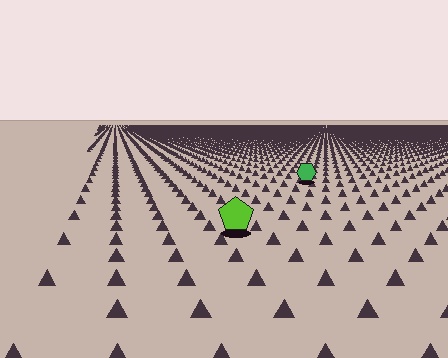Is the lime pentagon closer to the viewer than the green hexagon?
Yes. The lime pentagon is closer — you can tell from the texture gradient: the ground texture is coarser near it.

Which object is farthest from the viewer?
The green hexagon is farthest from the viewer. It appears smaller and the ground texture around it is denser.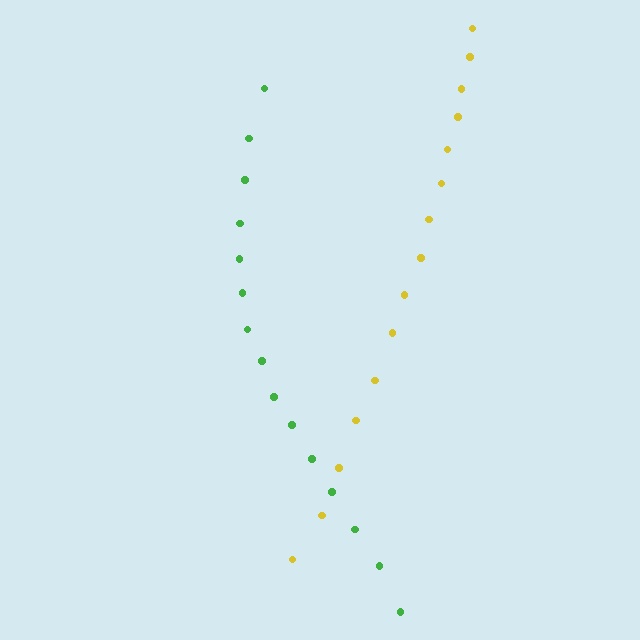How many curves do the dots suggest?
There are 2 distinct paths.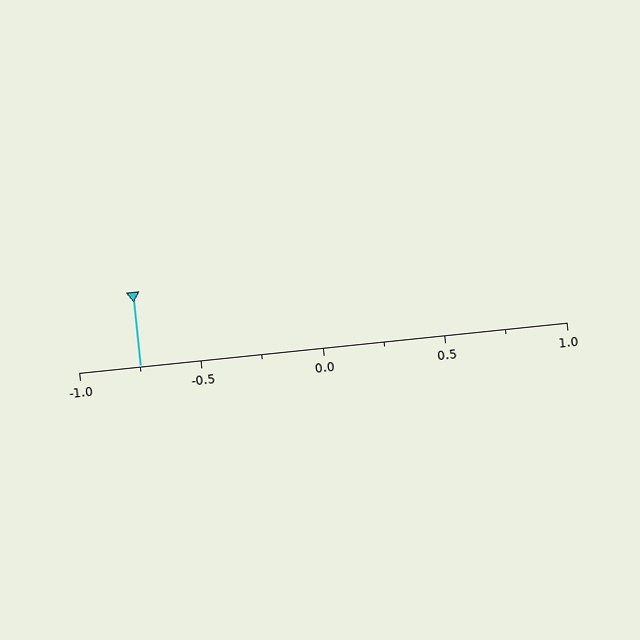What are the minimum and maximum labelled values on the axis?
The axis runs from -1.0 to 1.0.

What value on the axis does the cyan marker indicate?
The marker indicates approximately -0.75.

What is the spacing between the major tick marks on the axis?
The major ticks are spaced 0.5 apart.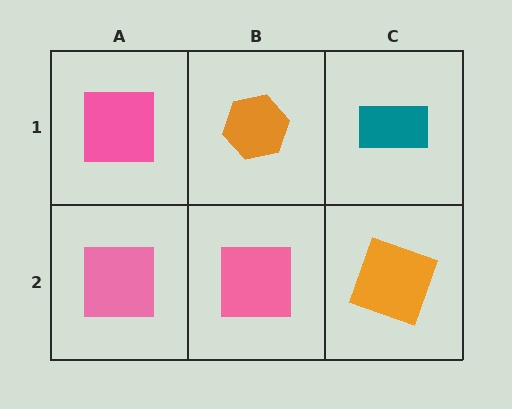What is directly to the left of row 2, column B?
A pink square.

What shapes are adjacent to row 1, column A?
A pink square (row 2, column A), an orange hexagon (row 1, column B).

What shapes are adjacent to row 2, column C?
A teal rectangle (row 1, column C), a pink square (row 2, column B).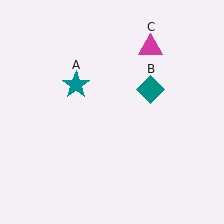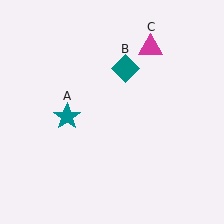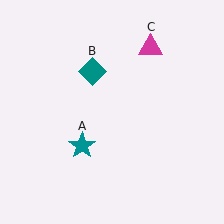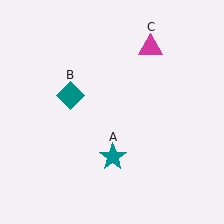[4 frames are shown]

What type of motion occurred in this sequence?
The teal star (object A), teal diamond (object B) rotated counterclockwise around the center of the scene.